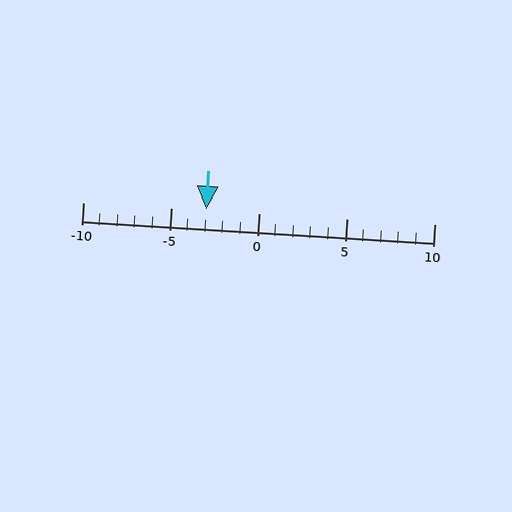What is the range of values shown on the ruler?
The ruler shows values from -10 to 10.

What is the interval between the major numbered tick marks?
The major tick marks are spaced 5 units apart.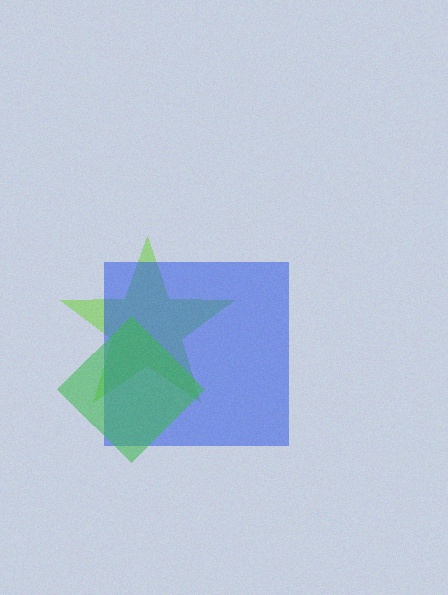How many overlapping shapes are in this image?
There are 3 overlapping shapes in the image.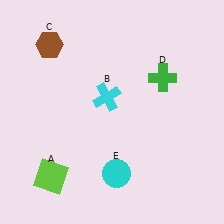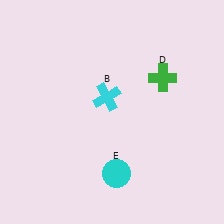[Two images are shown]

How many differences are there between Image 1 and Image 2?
There are 2 differences between the two images.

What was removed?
The brown hexagon (C), the lime square (A) were removed in Image 2.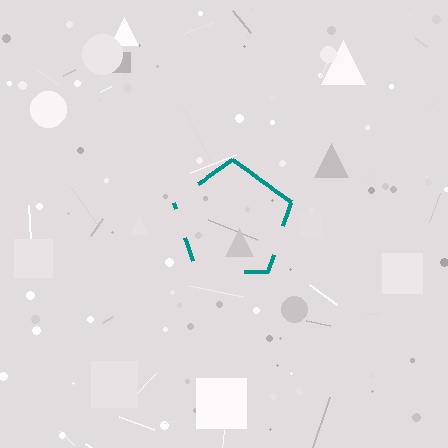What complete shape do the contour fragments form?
The contour fragments form a pentagon.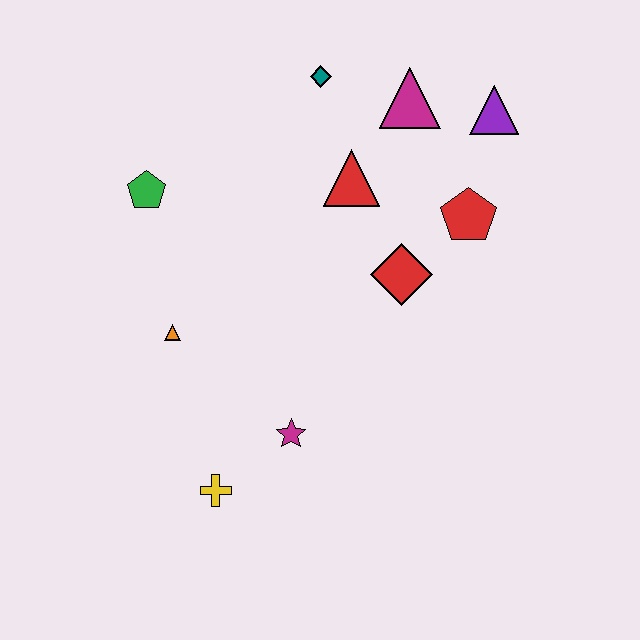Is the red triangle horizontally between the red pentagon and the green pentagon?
Yes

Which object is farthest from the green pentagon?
The purple triangle is farthest from the green pentagon.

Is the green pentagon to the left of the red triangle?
Yes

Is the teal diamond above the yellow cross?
Yes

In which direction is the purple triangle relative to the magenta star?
The purple triangle is above the magenta star.